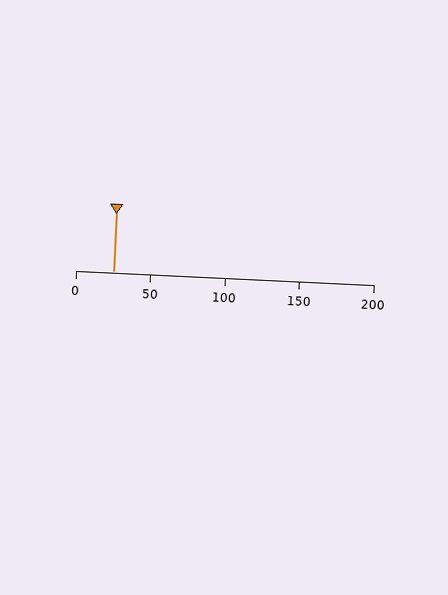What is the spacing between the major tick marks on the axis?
The major ticks are spaced 50 apart.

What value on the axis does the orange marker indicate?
The marker indicates approximately 25.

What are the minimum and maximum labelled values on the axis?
The axis runs from 0 to 200.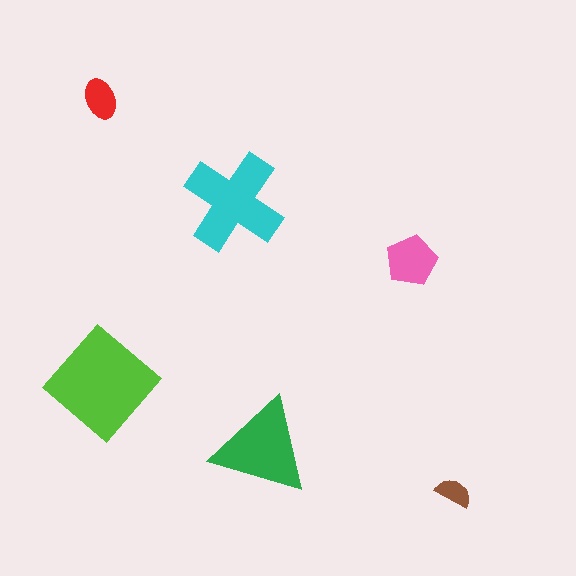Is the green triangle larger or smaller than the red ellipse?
Larger.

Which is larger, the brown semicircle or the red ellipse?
The red ellipse.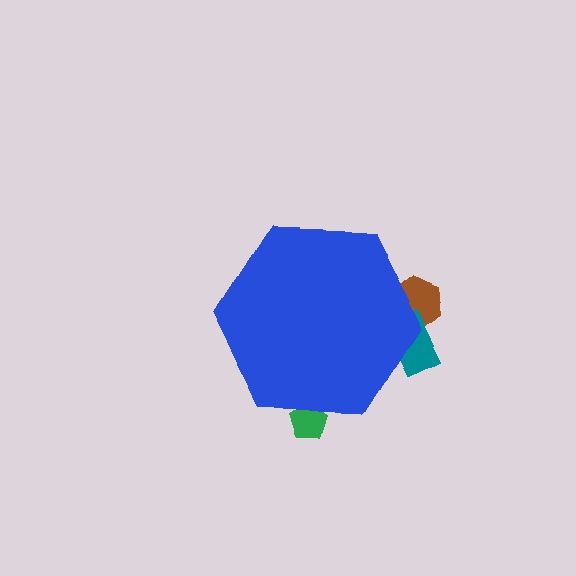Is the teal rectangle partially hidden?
Yes, the teal rectangle is partially hidden behind the blue hexagon.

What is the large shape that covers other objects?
A blue hexagon.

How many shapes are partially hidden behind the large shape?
3 shapes are partially hidden.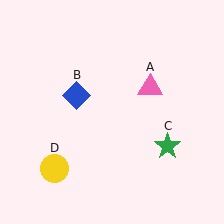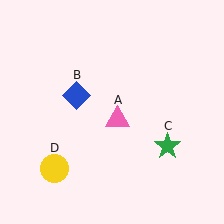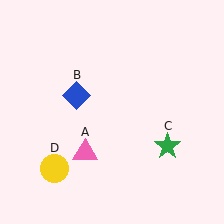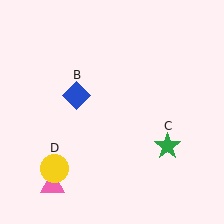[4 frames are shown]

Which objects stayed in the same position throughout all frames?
Blue diamond (object B) and green star (object C) and yellow circle (object D) remained stationary.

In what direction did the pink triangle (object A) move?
The pink triangle (object A) moved down and to the left.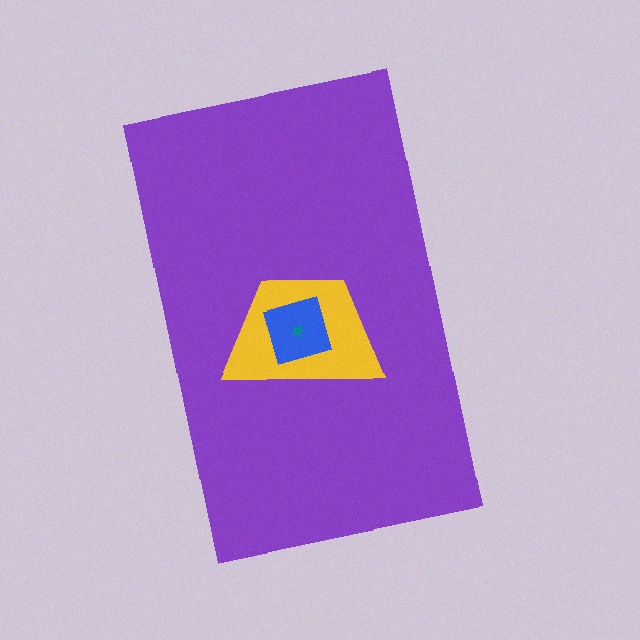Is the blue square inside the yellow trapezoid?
Yes.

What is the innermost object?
The teal star.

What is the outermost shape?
The purple rectangle.